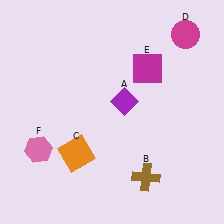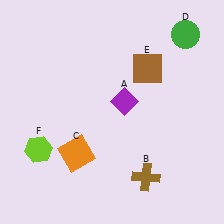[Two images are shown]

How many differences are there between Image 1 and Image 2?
There are 3 differences between the two images.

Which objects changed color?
D changed from magenta to green. E changed from magenta to brown. F changed from pink to lime.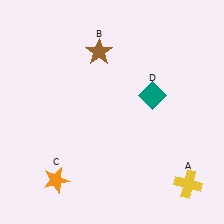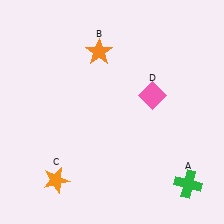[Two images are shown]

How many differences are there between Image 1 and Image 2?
There are 3 differences between the two images.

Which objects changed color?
A changed from yellow to green. B changed from brown to orange. D changed from teal to pink.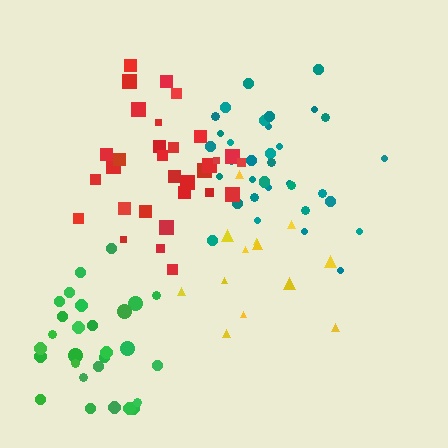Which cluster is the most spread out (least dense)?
Yellow.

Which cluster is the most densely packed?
Teal.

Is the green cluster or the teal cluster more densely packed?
Teal.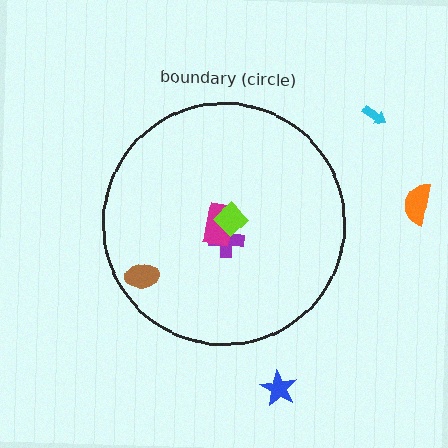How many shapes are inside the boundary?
4 inside, 3 outside.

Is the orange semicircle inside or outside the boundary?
Outside.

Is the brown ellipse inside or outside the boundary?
Inside.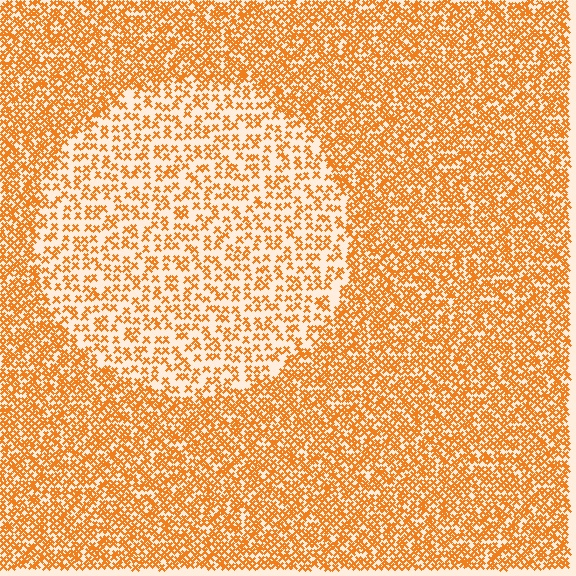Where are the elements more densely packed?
The elements are more densely packed outside the circle boundary.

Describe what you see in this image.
The image contains small orange elements arranged at two different densities. A circle-shaped region is visible where the elements are less densely packed than the surrounding area.